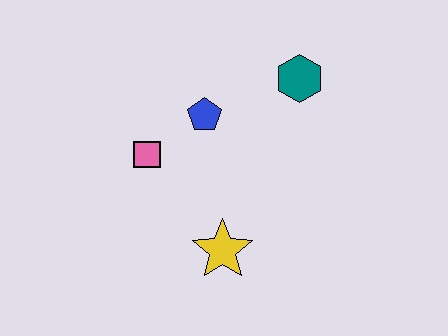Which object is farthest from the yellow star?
The teal hexagon is farthest from the yellow star.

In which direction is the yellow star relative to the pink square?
The yellow star is below the pink square.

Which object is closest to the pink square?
The blue pentagon is closest to the pink square.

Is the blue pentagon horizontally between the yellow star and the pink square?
Yes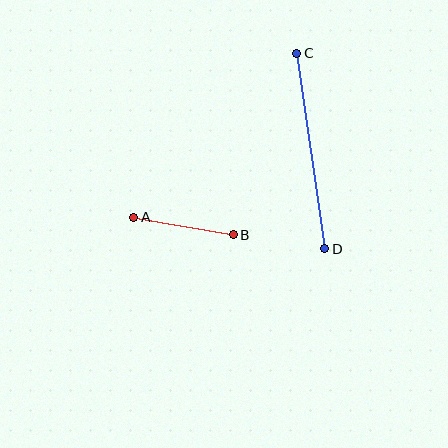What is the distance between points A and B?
The distance is approximately 101 pixels.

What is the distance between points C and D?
The distance is approximately 198 pixels.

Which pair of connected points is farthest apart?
Points C and D are farthest apart.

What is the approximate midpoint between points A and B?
The midpoint is at approximately (183, 226) pixels.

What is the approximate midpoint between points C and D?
The midpoint is at approximately (311, 151) pixels.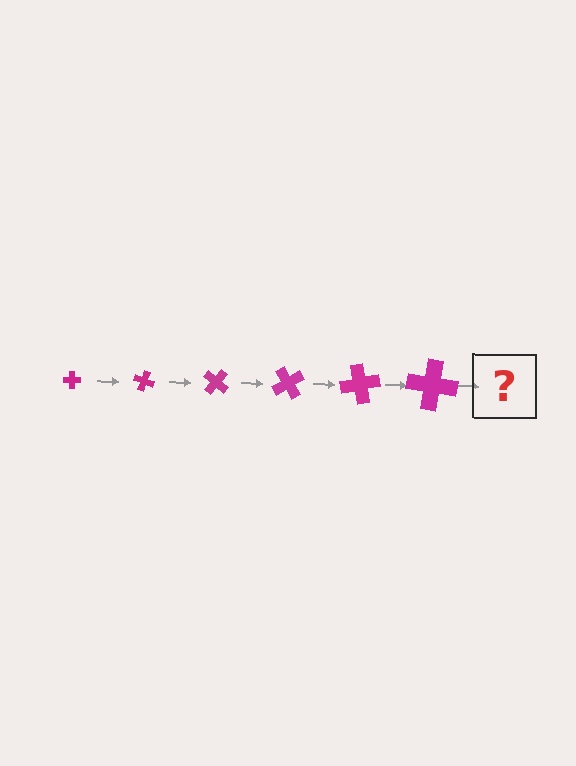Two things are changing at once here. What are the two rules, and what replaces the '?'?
The two rules are that the cross grows larger each step and it rotates 20 degrees each step. The '?' should be a cross, larger than the previous one and rotated 120 degrees from the start.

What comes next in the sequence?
The next element should be a cross, larger than the previous one and rotated 120 degrees from the start.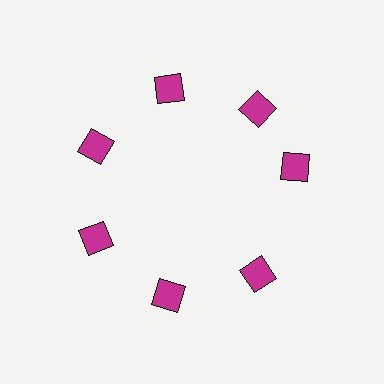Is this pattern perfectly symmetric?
No. The 7 magenta diamonds are arranged in a ring, but one element near the 3 o'clock position is rotated out of alignment along the ring, breaking the 7-fold rotational symmetry.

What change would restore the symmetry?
The symmetry would be restored by rotating it back into even spacing with its neighbors so that all 7 diamonds sit at equal angles and equal distance from the center.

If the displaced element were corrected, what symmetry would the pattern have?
It would have 7-fold rotational symmetry — the pattern would map onto itself every 51 degrees.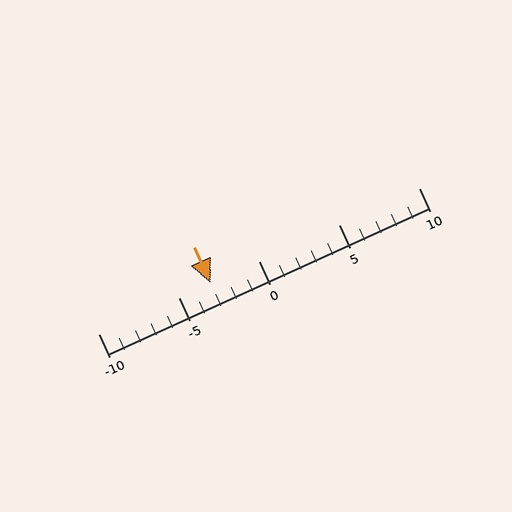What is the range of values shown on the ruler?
The ruler shows values from -10 to 10.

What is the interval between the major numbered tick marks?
The major tick marks are spaced 5 units apart.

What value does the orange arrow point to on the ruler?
The orange arrow points to approximately -3.